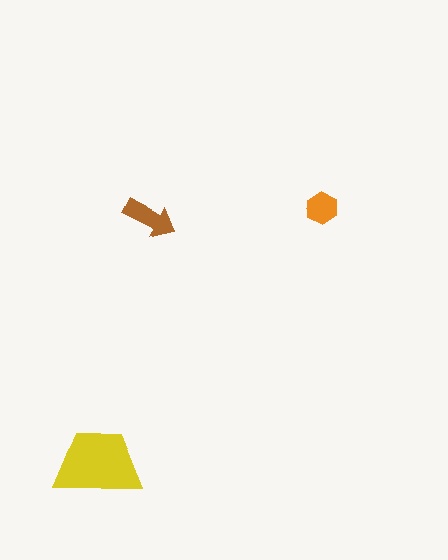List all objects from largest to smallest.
The yellow trapezoid, the brown arrow, the orange hexagon.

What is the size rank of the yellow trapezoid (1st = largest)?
1st.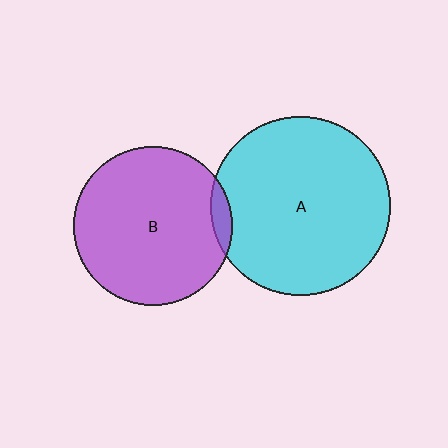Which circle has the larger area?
Circle A (cyan).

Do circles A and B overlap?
Yes.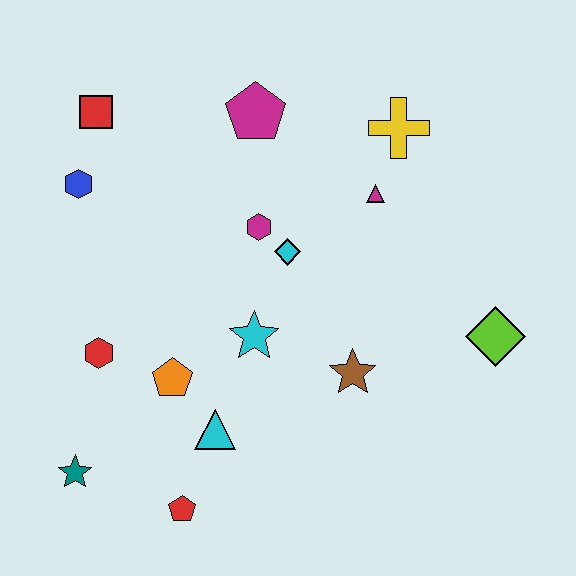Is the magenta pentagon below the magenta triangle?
No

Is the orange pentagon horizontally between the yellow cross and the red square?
Yes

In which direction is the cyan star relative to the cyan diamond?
The cyan star is below the cyan diamond.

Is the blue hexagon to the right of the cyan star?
No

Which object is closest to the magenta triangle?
The yellow cross is closest to the magenta triangle.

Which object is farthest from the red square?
The lime diamond is farthest from the red square.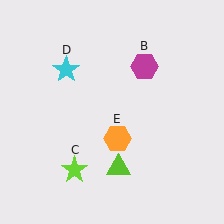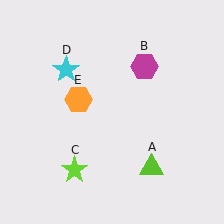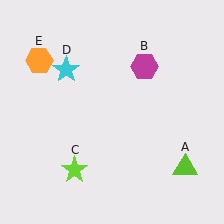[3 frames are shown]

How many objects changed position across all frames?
2 objects changed position: lime triangle (object A), orange hexagon (object E).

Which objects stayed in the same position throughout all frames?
Magenta hexagon (object B) and lime star (object C) and cyan star (object D) remained stationary.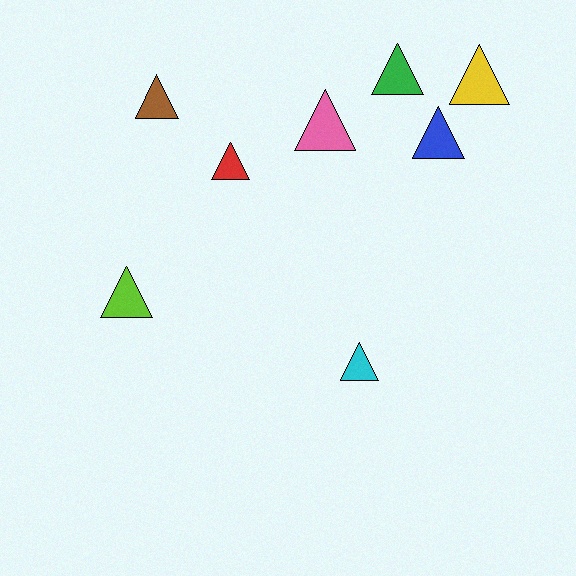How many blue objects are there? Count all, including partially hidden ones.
There is 1 blue object.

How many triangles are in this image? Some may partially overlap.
There are 8 triangles.